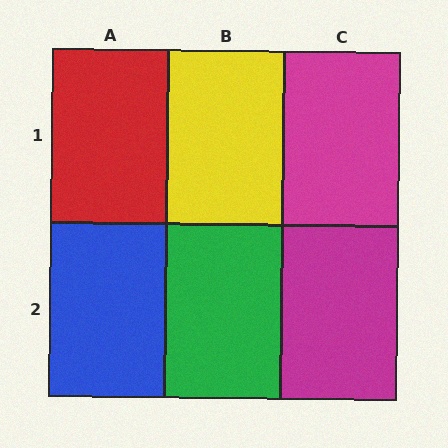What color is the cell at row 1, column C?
Magenta.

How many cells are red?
1 cell is red.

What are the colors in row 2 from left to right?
Blue, green, magenta.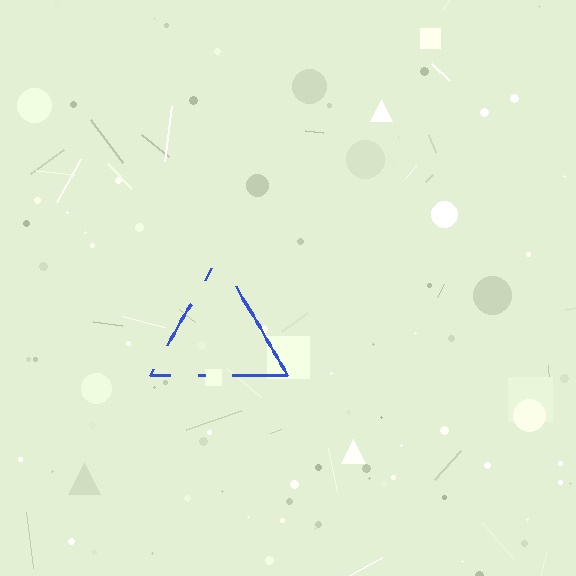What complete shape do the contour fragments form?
The contour fragments form a triangle.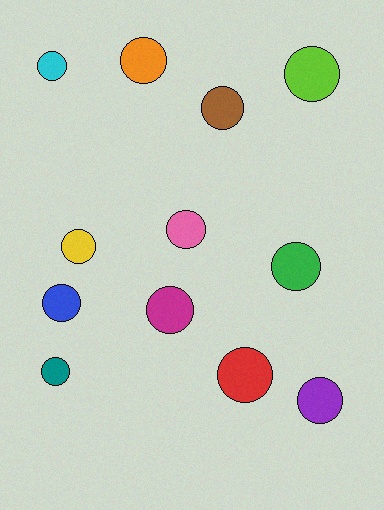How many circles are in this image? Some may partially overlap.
There are 12 circles.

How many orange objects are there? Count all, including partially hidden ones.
There is 1 orange object.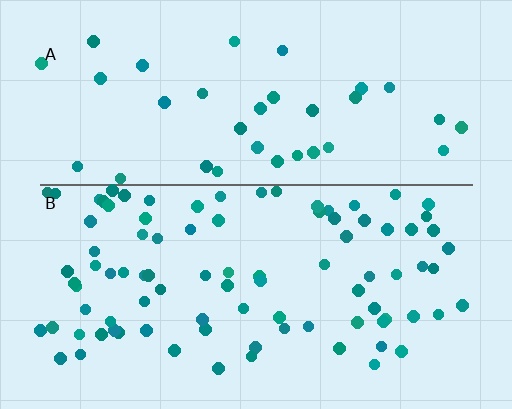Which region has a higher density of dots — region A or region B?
B (the bottom).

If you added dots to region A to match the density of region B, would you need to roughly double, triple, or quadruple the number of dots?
Approximately double.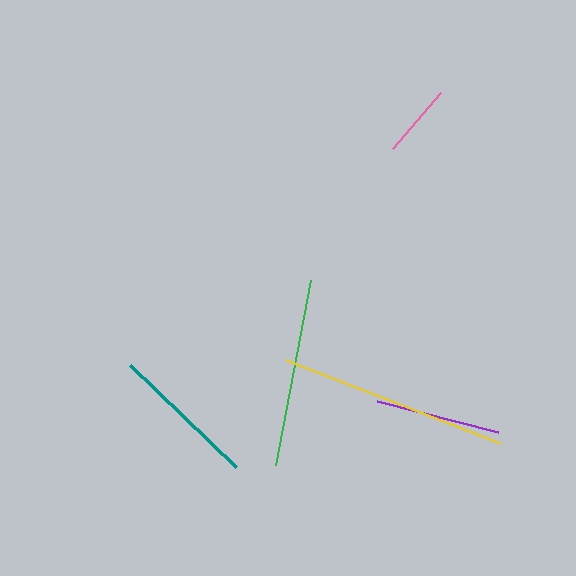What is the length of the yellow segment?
The yellow segment is approximately 230 pixels long.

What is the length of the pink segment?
The pink segment is approximately 74 pixels long.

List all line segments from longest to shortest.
From longest to shortest: yellow, green, teal, purple, pink.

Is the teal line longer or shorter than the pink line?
The teal line is longer than the pink line.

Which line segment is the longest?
The yellow line is the longest at approximately 230 pixels.